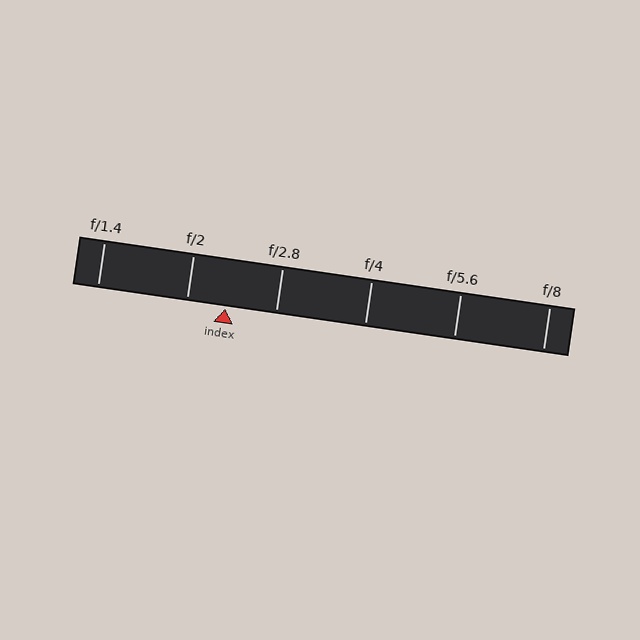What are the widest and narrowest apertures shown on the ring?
The widest aperture shown is f/1.4 and the narrowest is f/8.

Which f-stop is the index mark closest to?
The index mark is closest to f/2.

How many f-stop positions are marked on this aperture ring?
There are 6 f-stop positions marked.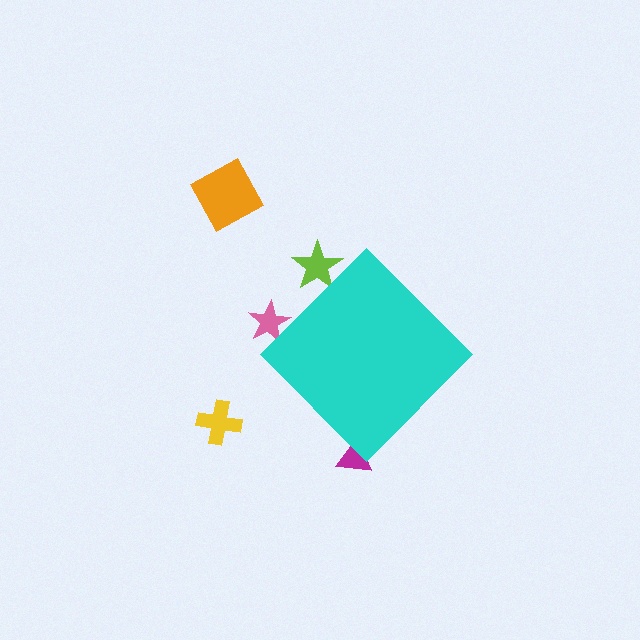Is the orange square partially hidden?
No, the orange square is fully visible.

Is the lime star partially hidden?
Yes, the lime star is partially hidden behind the cyan diamond.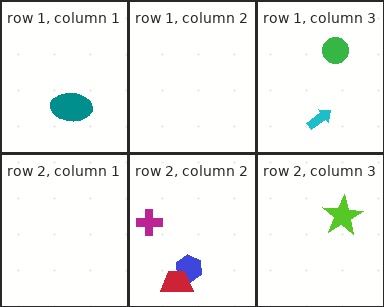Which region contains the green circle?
The row 1, column 3 region.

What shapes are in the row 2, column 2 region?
The blue hexagon, the red trapezoid, the magenta cross.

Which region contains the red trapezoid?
The row 2, column 2 region.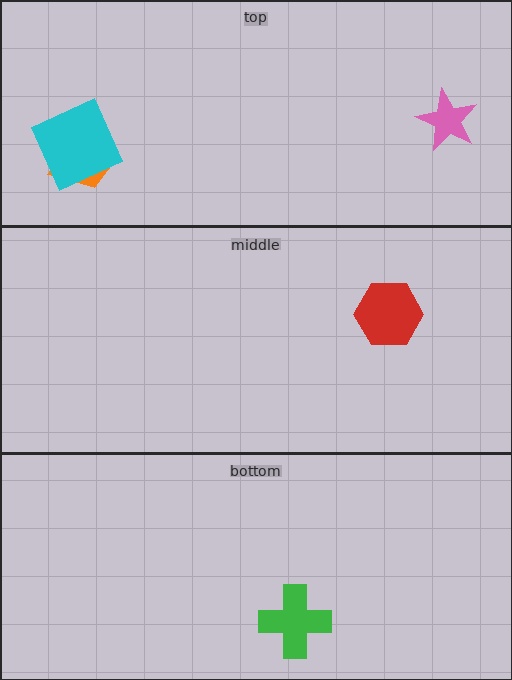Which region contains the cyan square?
The top region.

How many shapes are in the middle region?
1.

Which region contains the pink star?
The top region.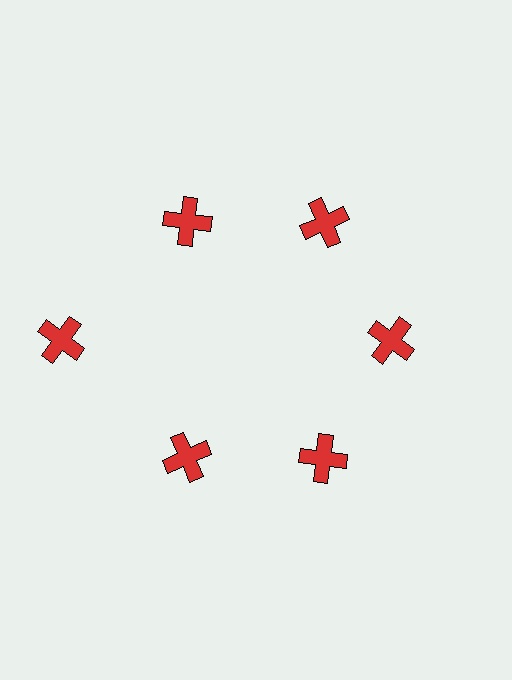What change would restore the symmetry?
The symmetry would be restored by moving it inward, back onto the ring so that all 6 crosses sit at equal angles and equal distance from the center.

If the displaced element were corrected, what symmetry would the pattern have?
It would have 6-fold rotational symmetry — the pattern would map onto itself every 60 degrees.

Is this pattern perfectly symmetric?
No. The 6 red crosses are arranged in a ring, but one element near the 9 o'clock position is pushed outward from the center, breaking the 6-fold rotational symmetry.